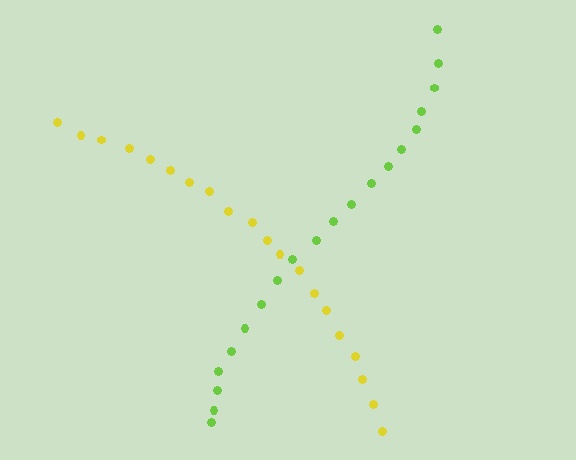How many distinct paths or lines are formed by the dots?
There are 2 distinct paths.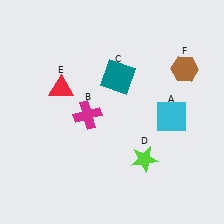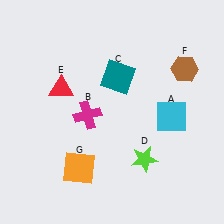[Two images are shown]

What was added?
An orange square (G) was added in Image 2.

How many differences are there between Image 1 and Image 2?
There is 1 difference between the two images.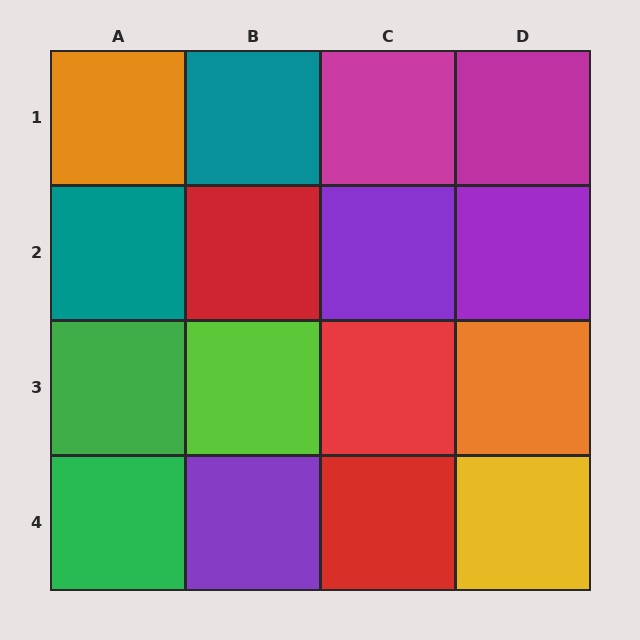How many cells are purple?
3 cells are purple.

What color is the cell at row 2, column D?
Purple.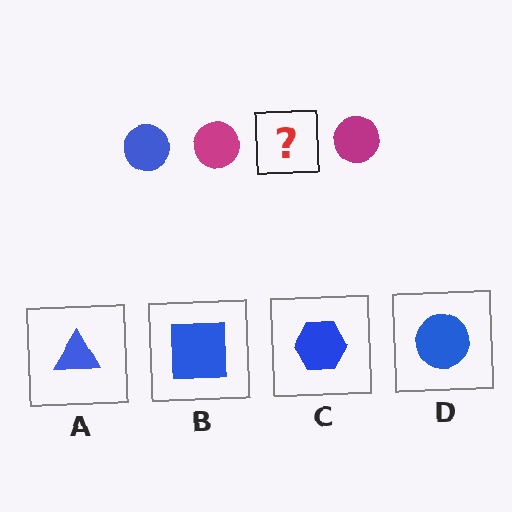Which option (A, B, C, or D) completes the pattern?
D.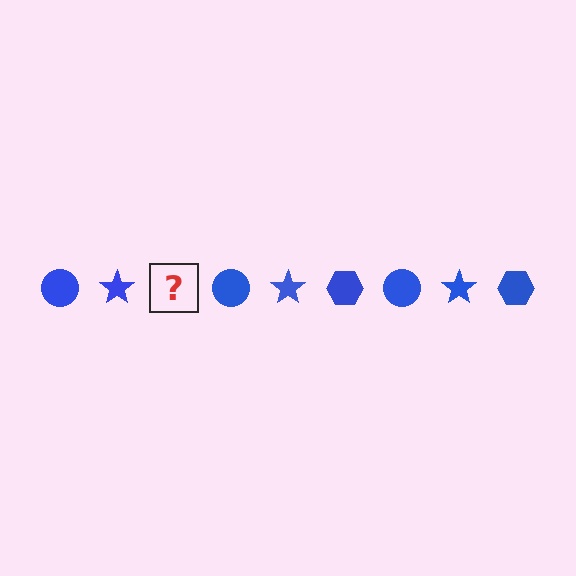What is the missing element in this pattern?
The missing element is a blue hexagon.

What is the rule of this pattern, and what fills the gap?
The rule is that the pattern cycles through circle, star, hexagon shapes in blue. The gap should be filled with a blue hexagon.